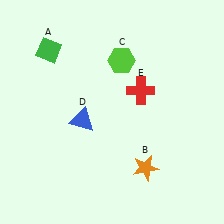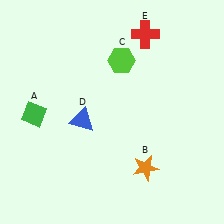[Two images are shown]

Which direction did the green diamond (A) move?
The green diamond (A) moved down.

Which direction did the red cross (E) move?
The red cross (E) moved up.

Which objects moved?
The objects that moved are: the green diamond (A), the red cross (E).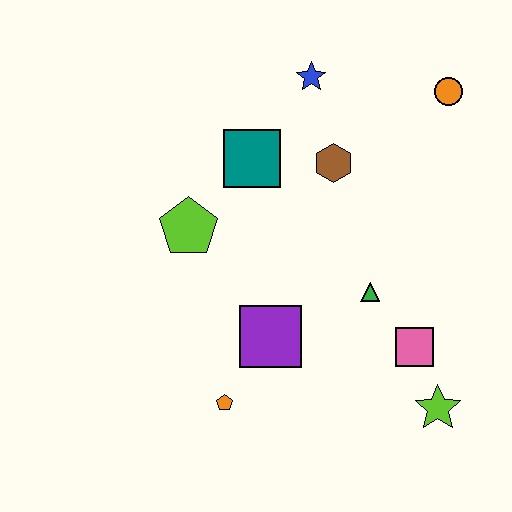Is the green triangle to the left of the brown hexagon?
No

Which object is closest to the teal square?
The brown hexagon is closest to the teal square.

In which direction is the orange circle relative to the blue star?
The orange circle is to the right of the blue star.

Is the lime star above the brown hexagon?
No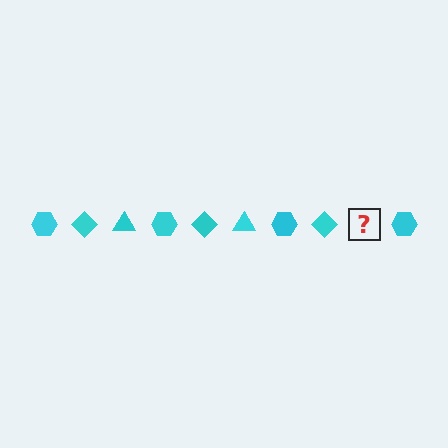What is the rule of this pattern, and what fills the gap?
The rule is that the pattern cycles through hexagon, diamond, triangle shapes in cyan. The gap should be filled with a cyan triangle.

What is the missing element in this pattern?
The missing element is a cyan triangle.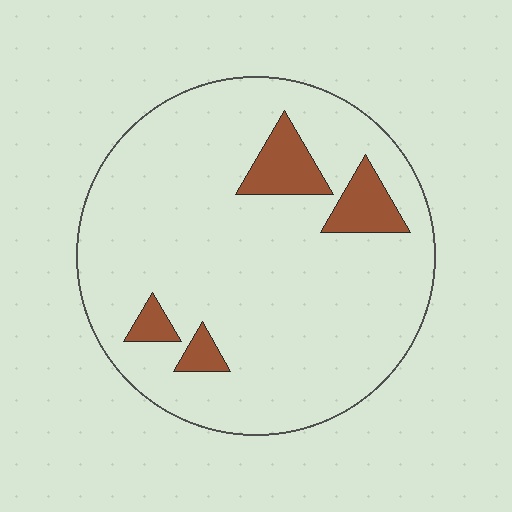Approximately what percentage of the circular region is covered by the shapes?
Approximately 10%.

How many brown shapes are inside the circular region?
4.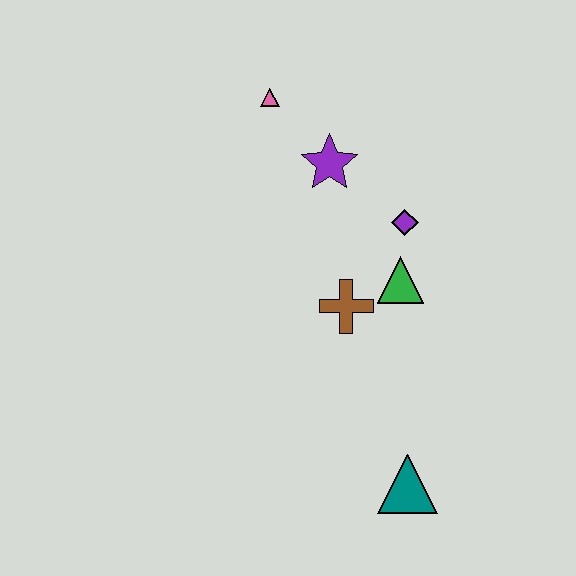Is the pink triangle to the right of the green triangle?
No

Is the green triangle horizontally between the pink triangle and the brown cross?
No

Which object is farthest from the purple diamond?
The teal triangle is farthest from the purple diamond.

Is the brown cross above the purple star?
No